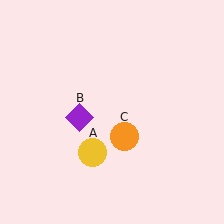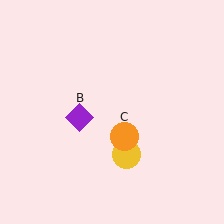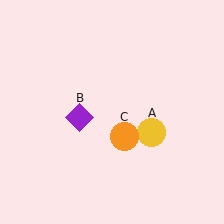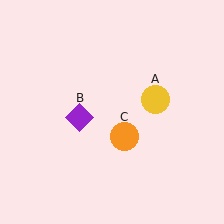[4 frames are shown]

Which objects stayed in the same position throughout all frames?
Purple diamond (object B) and orange circle (object C) remained stationary.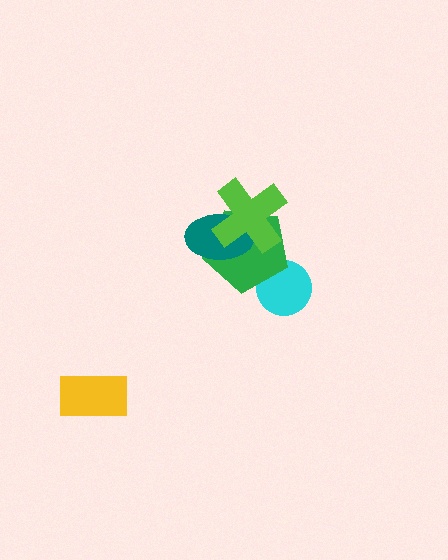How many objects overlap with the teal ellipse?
2 objects overlap with the teal ellipse.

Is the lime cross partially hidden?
No, no other shape covers it.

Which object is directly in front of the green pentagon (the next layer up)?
The teal ellipse is directly in front of the green pentagon.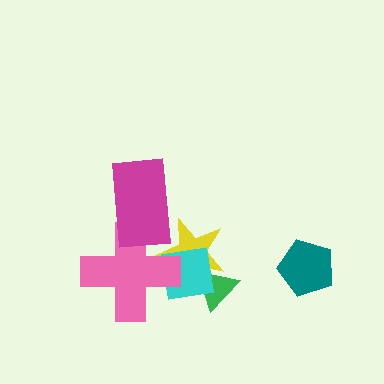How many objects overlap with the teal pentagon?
0 objects overlap with the teal pentagon.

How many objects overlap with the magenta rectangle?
2 objects overlap with the magenta rectangle.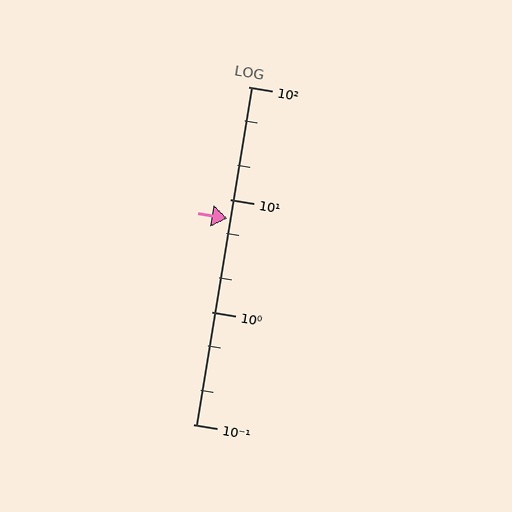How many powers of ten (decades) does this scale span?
The scale spans 3 decades, from 0.1 to 100.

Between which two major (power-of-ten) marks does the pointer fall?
The pointer is between 1 and 10.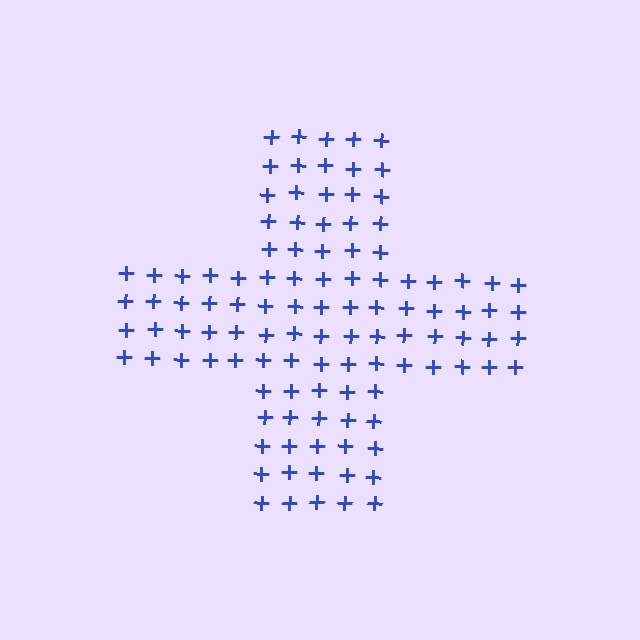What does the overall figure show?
The overall figure shows a cross.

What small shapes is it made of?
It is made of small plus signs.